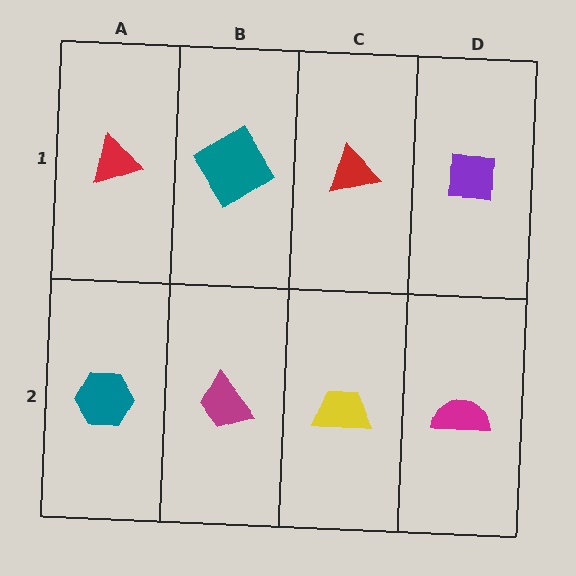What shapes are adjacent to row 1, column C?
A yellow trapezoid (row 2, column C), a teal diamond (row 1, column B), a purple square (row 1, column D).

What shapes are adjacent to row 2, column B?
A teal diamond (row 1, column B), a teal hexagon (row 2, column A), a yellow trapezoid (row 2, column C).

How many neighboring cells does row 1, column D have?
2.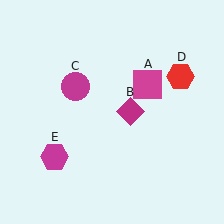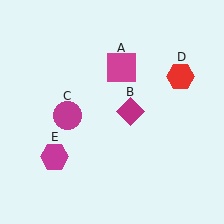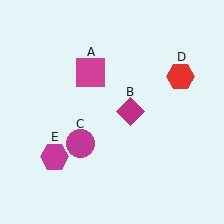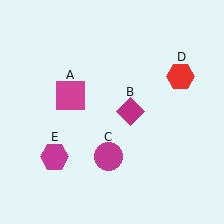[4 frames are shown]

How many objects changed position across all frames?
2 objects changed position: magenta square (object A), magenta circle (object C).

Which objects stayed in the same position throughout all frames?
Magenta diamond (object B) and red hexagon (object D) and magenta hexagon (object E) remained stationary.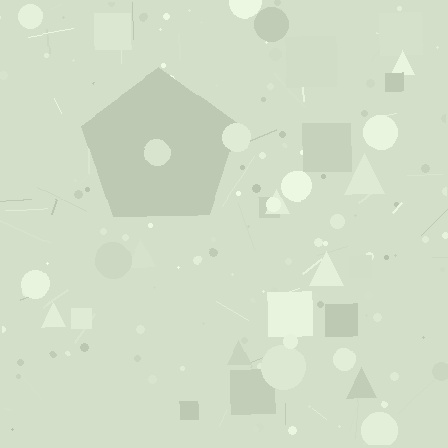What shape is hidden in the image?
A pentagon is hidden in the image.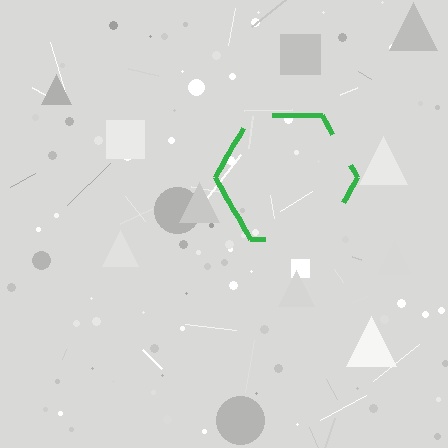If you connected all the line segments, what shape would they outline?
They would outline a hexagon.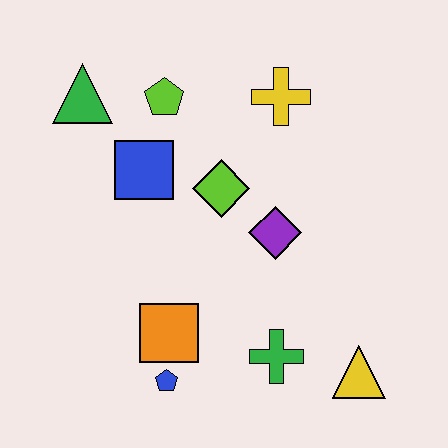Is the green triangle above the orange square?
Yes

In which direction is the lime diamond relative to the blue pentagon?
The lime diamond is above the blue pentagon.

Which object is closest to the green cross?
The yellow triangle is closest to the green cross.